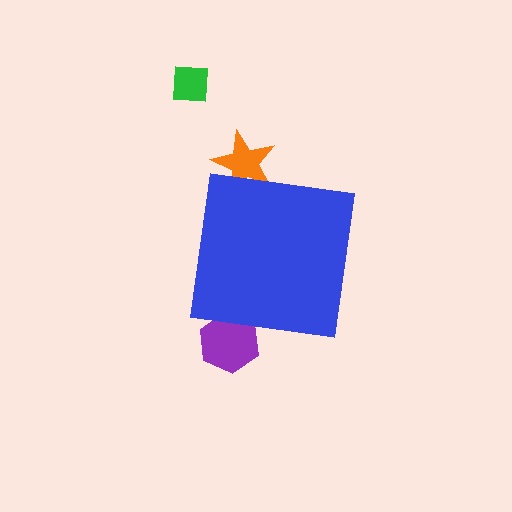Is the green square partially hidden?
No, the green square is fully visible.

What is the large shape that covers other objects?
A blue square.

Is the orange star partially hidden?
Yes, the orange star is partially hidden behind the blue square.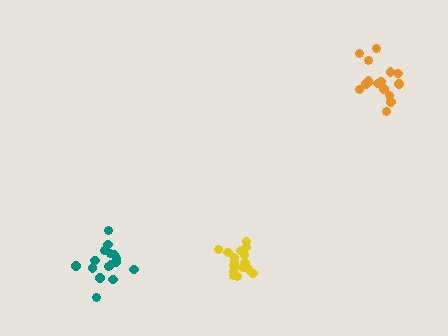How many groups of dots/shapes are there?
There are 3 groups.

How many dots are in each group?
Group 1: 17 dots, Group 2: 16 dots, Group 3: 16 dots (49 total).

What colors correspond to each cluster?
The clusters are colored: yellow, orange, teal.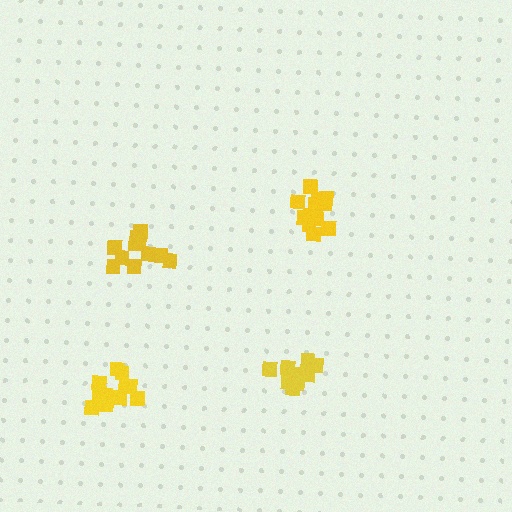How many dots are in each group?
Group 1: 12 dots, Group 2: 12 dots, Group 3: 12 dots, Group 4: 14 dots (50 total).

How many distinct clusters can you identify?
There are 4 distinct clusters.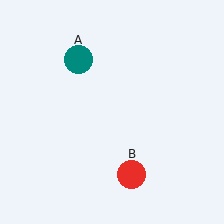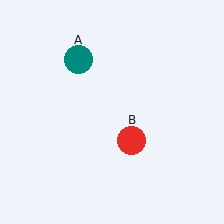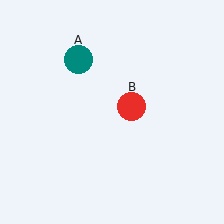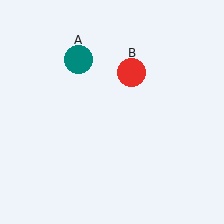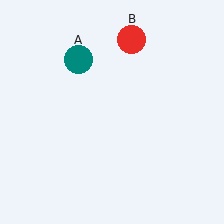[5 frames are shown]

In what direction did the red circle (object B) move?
The red circle (object B) moved up.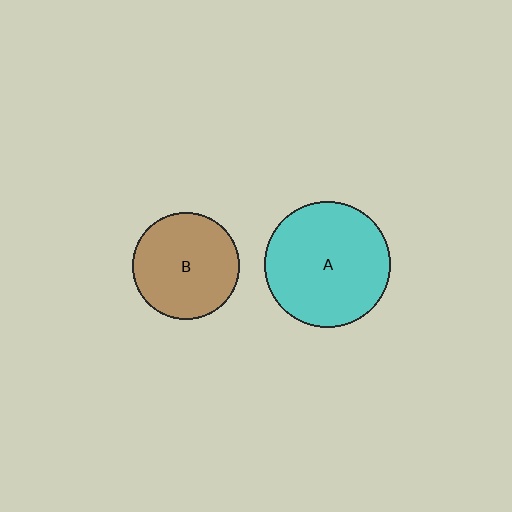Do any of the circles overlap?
No, none of the circles overlap.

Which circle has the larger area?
Circle A (cyan).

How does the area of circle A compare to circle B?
Approximately 1.4 times.